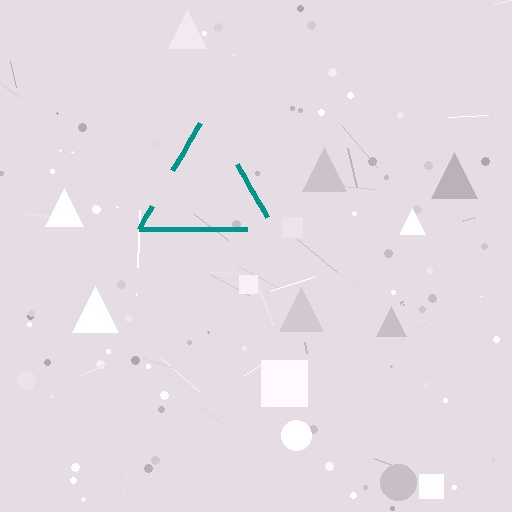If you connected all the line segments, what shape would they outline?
They would outline a triangle.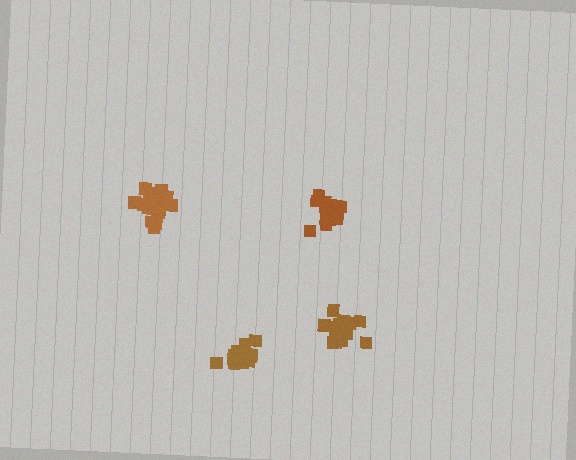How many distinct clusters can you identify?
There are 4 distinct clusters.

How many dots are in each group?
Group 1: 20 dots, Group 2: 15 dots, Group 3: 16 dots, Group 4: 18 dots (69 total).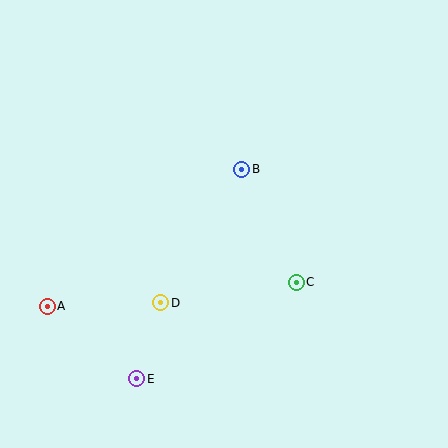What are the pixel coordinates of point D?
Point D is at (161, 303).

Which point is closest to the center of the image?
Point B at (242, 169) is closest to the center.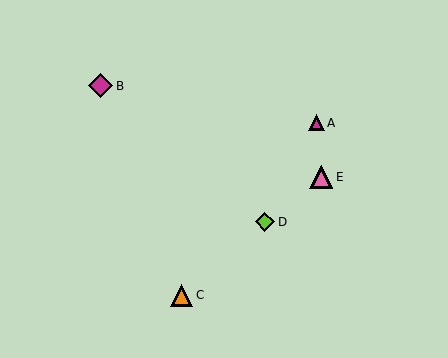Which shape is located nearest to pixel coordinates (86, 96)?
The magenta diamond (labeled B) at (101, 86) is nearest to that location.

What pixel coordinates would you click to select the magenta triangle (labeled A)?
Click at (316, 123) to select the magenta triangle A.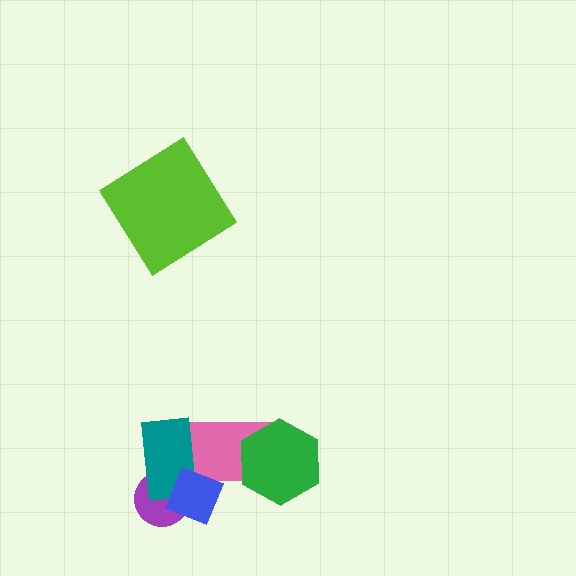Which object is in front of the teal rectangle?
The blue diamond is in front of the teal rectangle.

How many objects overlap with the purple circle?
2 objects overlap with the purple circle.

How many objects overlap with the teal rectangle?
3 objects overlap with the teal rectangle.